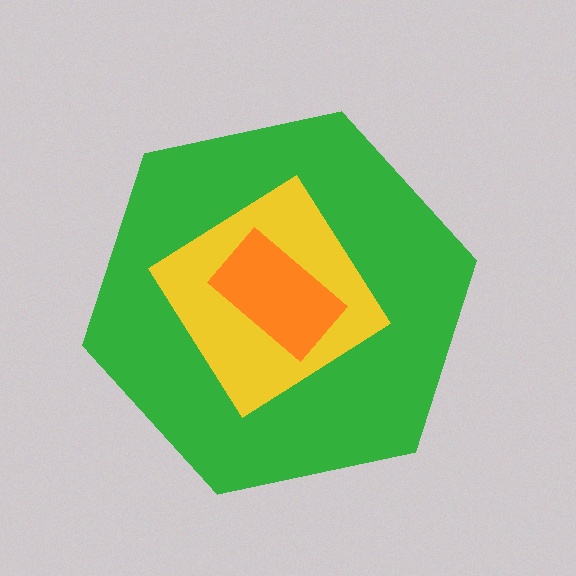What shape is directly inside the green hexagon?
The yellow diamond.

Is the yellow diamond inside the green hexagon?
Yes.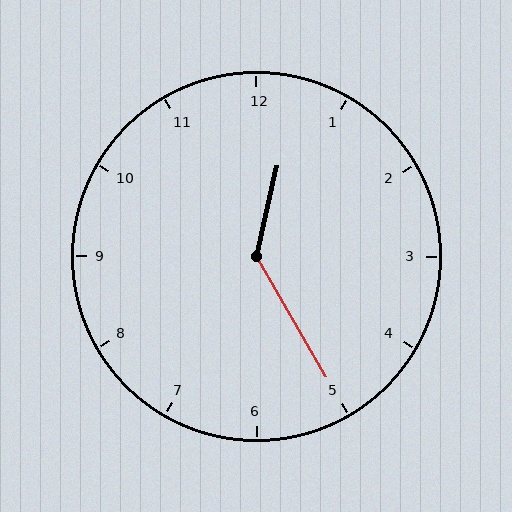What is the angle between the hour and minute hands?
Approximately 138 degrees.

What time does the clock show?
12:25.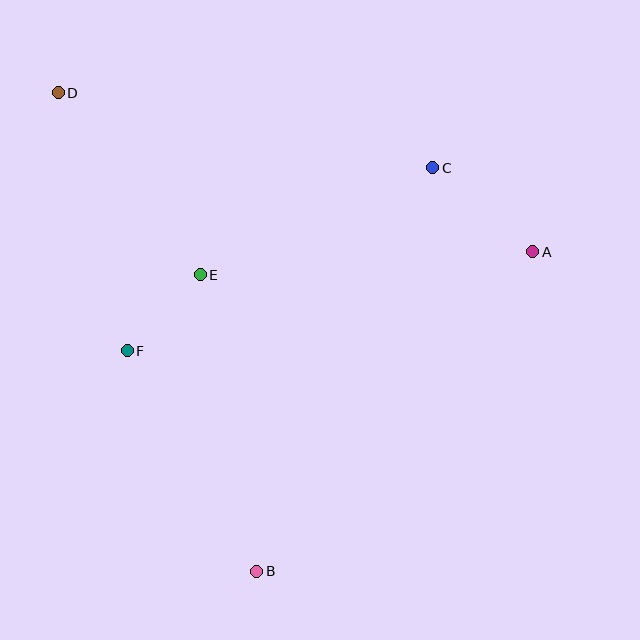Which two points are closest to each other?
Points E and F are closest to each other.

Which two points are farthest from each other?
Points B and D are farthest from each other.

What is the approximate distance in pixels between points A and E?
The distance between A and E is approximately 333 pixels.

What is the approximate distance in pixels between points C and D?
The distance between C and D is approximately 382 pixels.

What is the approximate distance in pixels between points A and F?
The distance between A and F is approximately 417 pixels.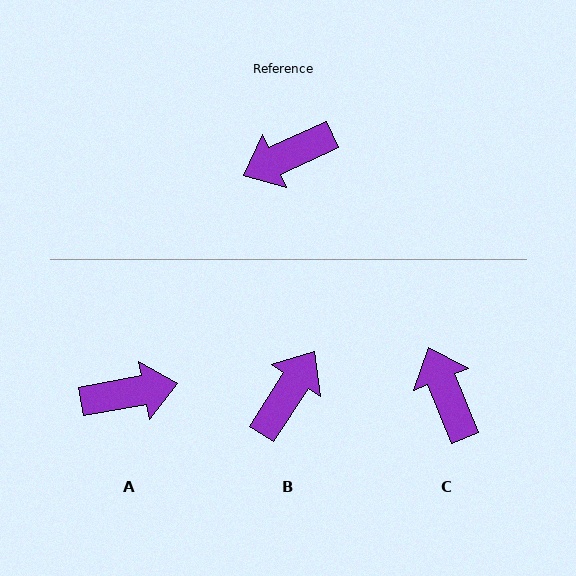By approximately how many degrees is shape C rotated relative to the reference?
Approximately 92 degrees clockwise.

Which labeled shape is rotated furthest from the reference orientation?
A, about 166 degrees away.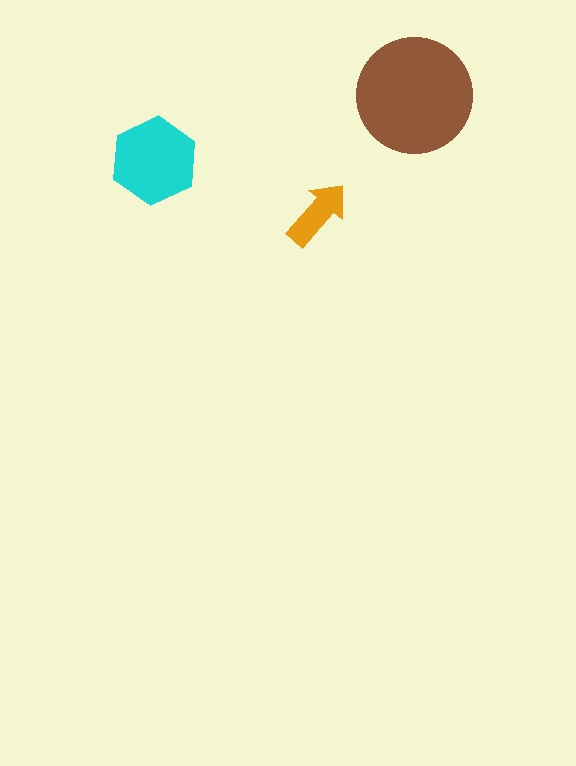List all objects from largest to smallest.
The brown circle, the cyan hexagon, the orange arrow.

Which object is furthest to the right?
The brown circle is rightmost.